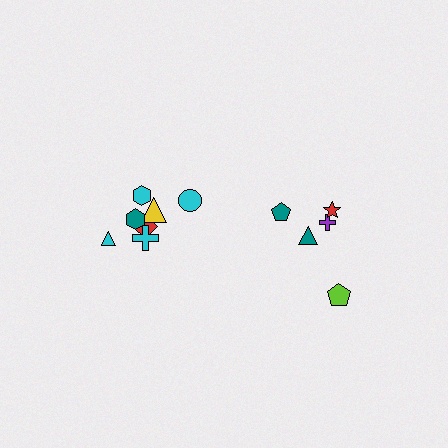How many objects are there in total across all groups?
There are 12 objects.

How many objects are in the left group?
There are 7 objects.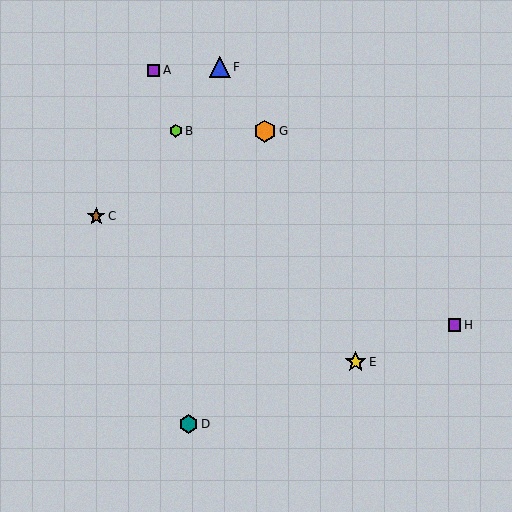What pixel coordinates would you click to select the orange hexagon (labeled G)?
Click at (265, 131) to select the orange hexagon G.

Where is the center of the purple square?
The center of the purple square is at (455, 325).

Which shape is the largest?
The orange hexagon (labeled G) is the largest.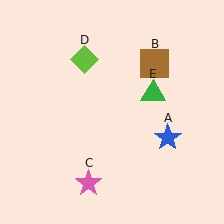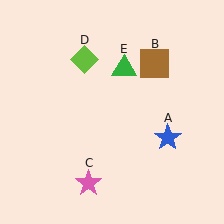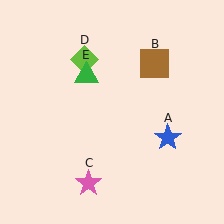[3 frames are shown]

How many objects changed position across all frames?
1 object changed position: green triangle (object E).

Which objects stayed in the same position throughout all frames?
Blue star (object A) and brown square (object B) and pink star (object C) and lime diamond (object D) remained stationary.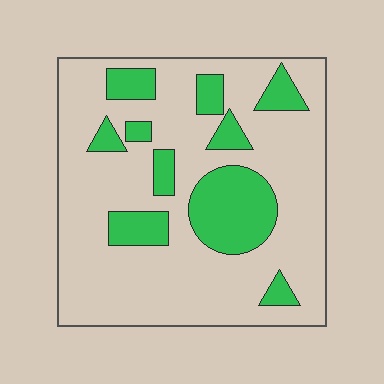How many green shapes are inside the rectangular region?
10.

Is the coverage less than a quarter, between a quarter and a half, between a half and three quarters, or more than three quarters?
Less than a quarter.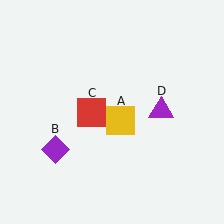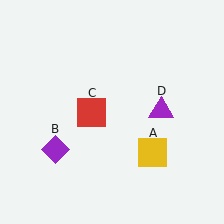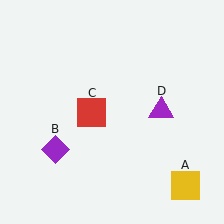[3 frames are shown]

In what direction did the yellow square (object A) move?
The yellow square (object A) moved down and to the right.